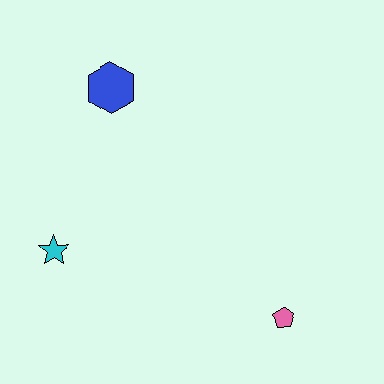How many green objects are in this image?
There are no green objects.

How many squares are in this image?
There are no squares.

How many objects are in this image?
There are 3 objects.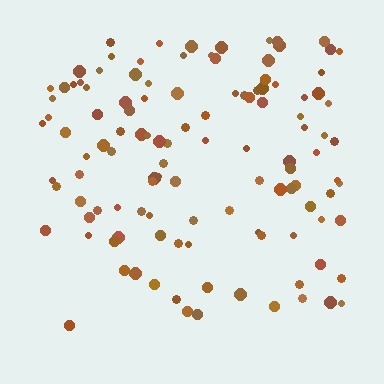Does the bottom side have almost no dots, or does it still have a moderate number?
Still a moderate number, just noticeably fewer than the top.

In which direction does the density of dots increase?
From bottom to top, with the top side densest.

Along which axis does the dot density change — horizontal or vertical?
Vertical.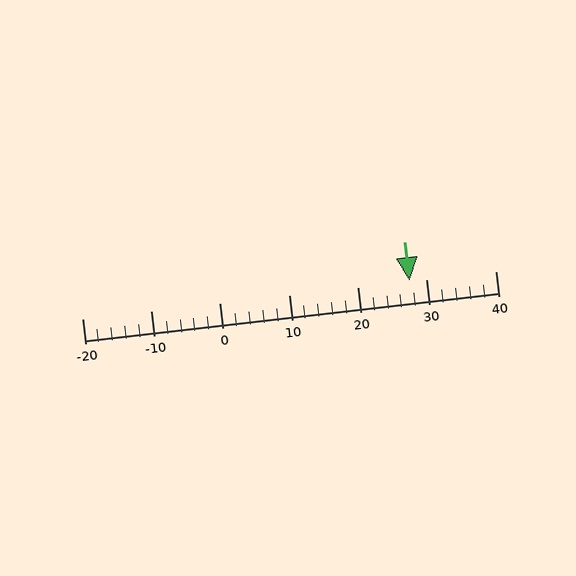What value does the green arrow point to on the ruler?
The green arrow points to approximately 28.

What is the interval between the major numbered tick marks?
The major tick marks are spaced 10 units apart.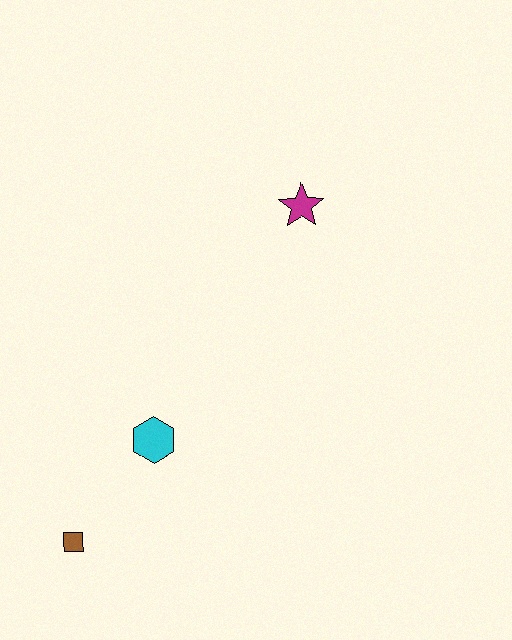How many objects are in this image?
There are 3 objects.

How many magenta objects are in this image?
There is 1 magenta object.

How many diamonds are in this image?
There are no diamonds.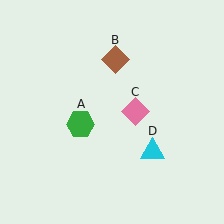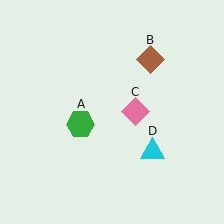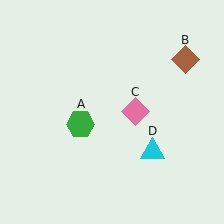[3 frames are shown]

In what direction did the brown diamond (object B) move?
The brown diamond (object B) moved right.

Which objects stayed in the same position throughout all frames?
Green hexagon (object A) and pink diamond (object C) and cyan triangle (object D) remained stationary.